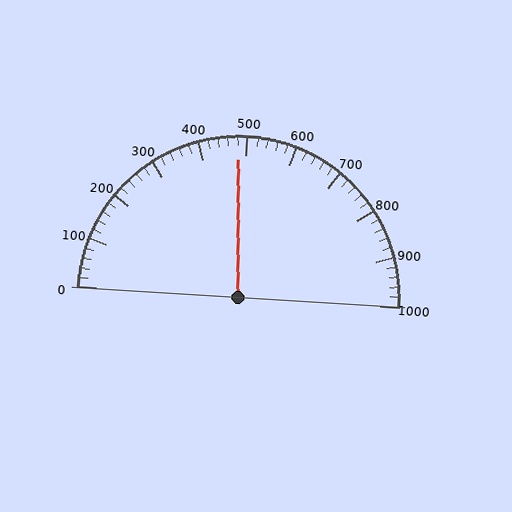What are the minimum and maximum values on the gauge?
The gauge ranges from 0 to 1000.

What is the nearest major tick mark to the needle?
The nearest major tick mark is 500.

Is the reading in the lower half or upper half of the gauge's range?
The reading is in the lower half of the range (0 to 1000).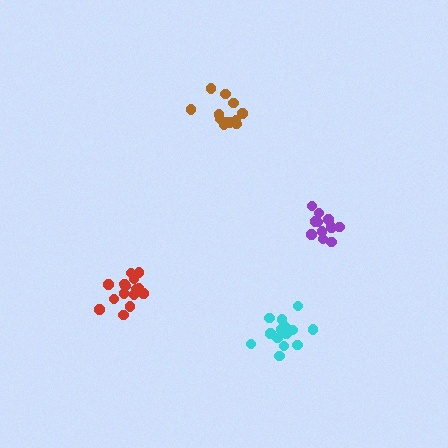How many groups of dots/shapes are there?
There are 4 groups.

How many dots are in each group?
Group 1: 14 dots, Group 2: 11 dots, Group 3: 15 dots, Group 4: 13 dots (53 total).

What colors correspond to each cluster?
The clusters are colored: cyan, purple, red, brown.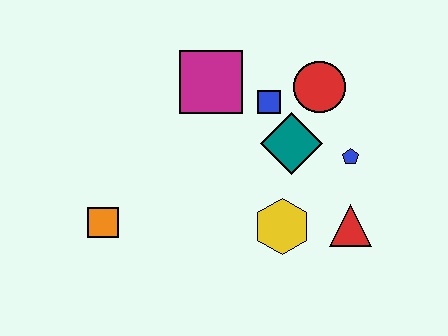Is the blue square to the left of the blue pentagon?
Yes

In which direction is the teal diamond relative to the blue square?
The teal diamond is below the blue square.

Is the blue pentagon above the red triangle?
Yes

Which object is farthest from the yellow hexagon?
The orange square is farthest from the yellow hexagon.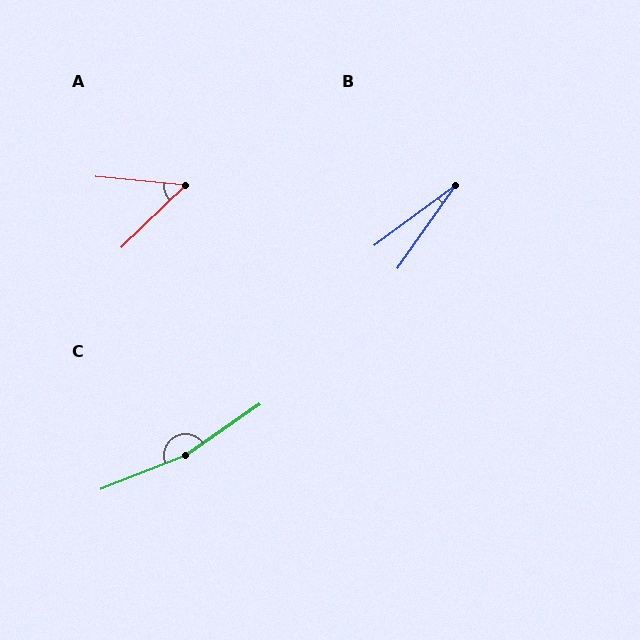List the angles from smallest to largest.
B (19°), A (50°), C (167°).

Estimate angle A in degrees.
Approximately 50 degrees.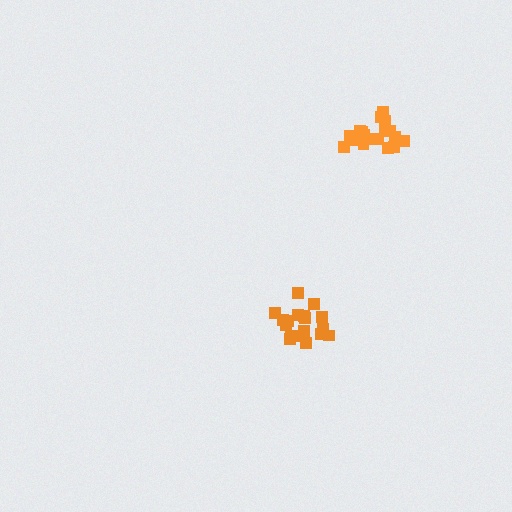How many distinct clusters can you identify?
There are 2 distinct clusters.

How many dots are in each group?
Group 1: 19 dots, Group 2: 20 dots (39 total).